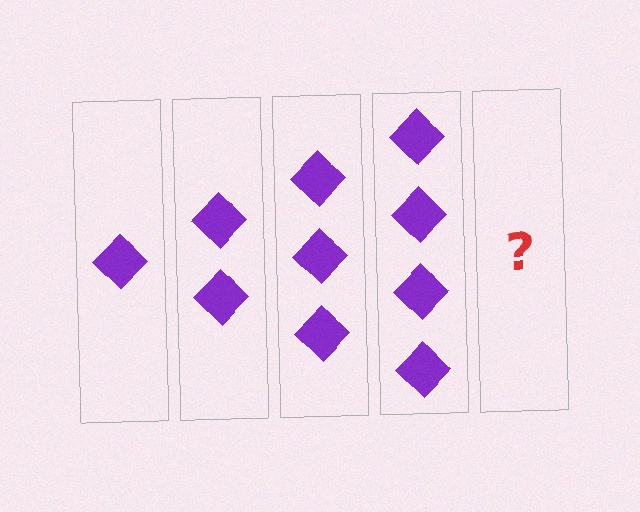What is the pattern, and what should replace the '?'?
The pattern is that each step adds one more diamond. The '?' should be 5 diamonds.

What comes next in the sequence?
The next element should be 5 diamonds.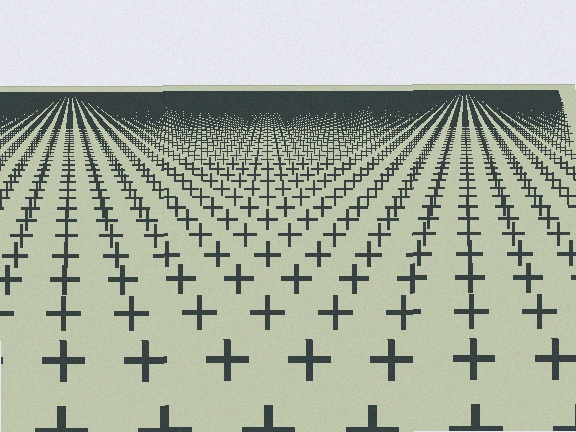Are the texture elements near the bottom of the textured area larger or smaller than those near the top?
Larger. Near the bottom, elements are closer to the viewer and appear at a bigger on-screen size.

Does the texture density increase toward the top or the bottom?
Density increases toward the top.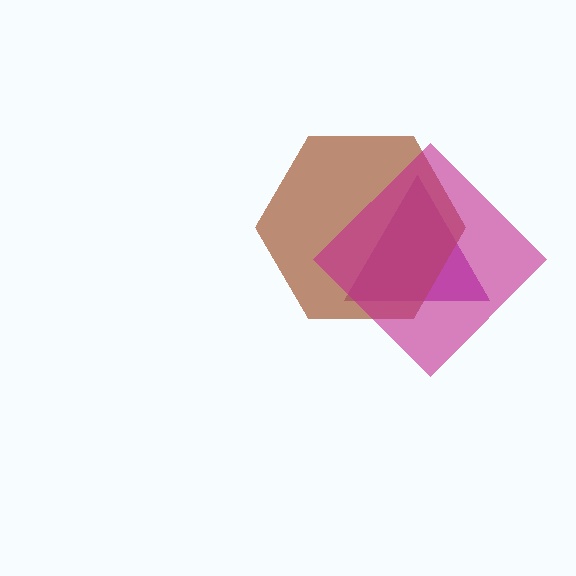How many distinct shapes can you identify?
There are 3 distinct shapes: a purple triangle, a brown hexagon, a magenta diamond.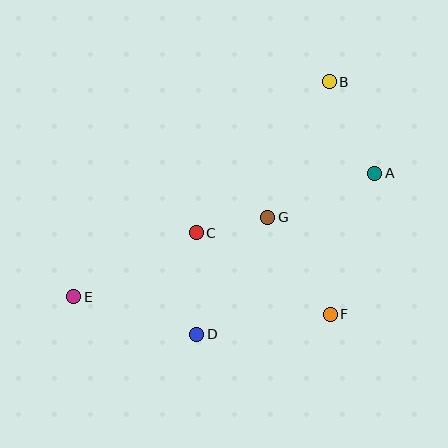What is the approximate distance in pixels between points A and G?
The distance between A and G is approximately 116 pixels.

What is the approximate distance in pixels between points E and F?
The distance between E and F is approximately 257 pixels.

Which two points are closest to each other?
Points C and G are closest to each other.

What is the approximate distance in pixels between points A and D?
The distance between A and D is approximately 240 pixels.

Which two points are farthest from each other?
Points B and E are farthest from each other.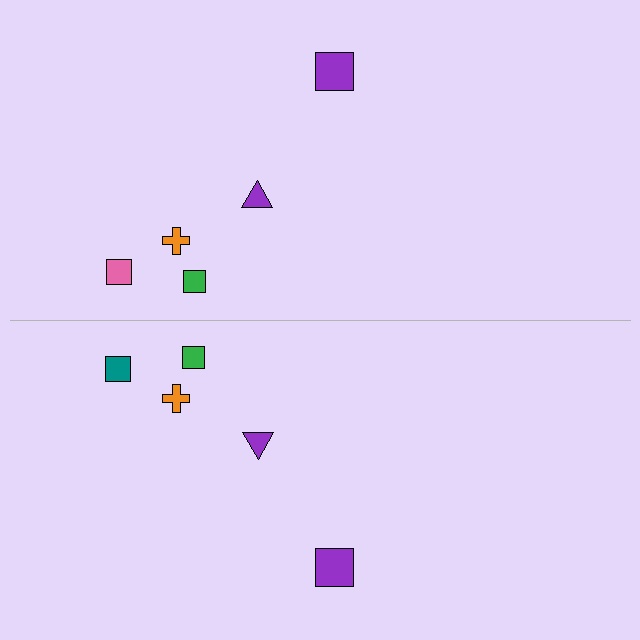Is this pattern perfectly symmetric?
No, the pattern is not perfectly symmetric. The teal square on the bottom side breaks the symmetry — its mirror counterpart is pink.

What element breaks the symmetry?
The teal square on the bottom side breaks the symmetry — its mirror counterpart is pink.